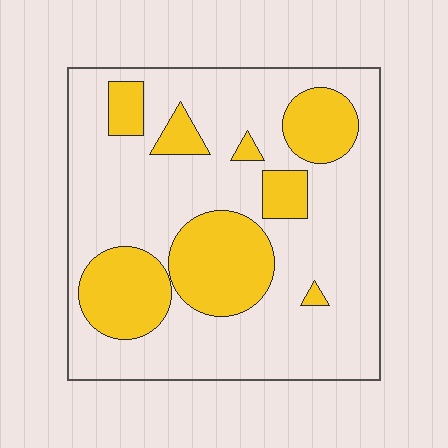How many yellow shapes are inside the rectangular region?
8.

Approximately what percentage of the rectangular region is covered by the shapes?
Approximately 30%.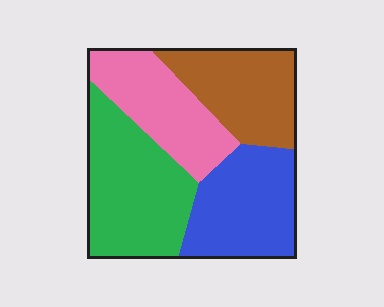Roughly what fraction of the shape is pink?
Pink covers roughly 20% of the shape.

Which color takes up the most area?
Green, at roughly 30%.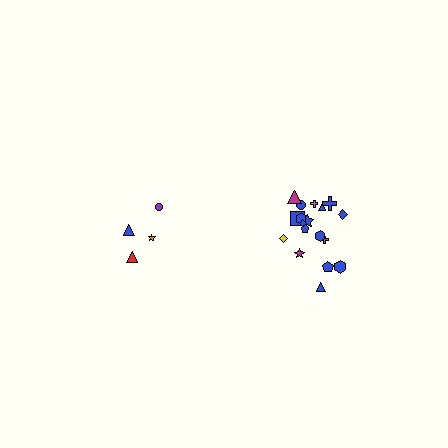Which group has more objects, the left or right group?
The right group.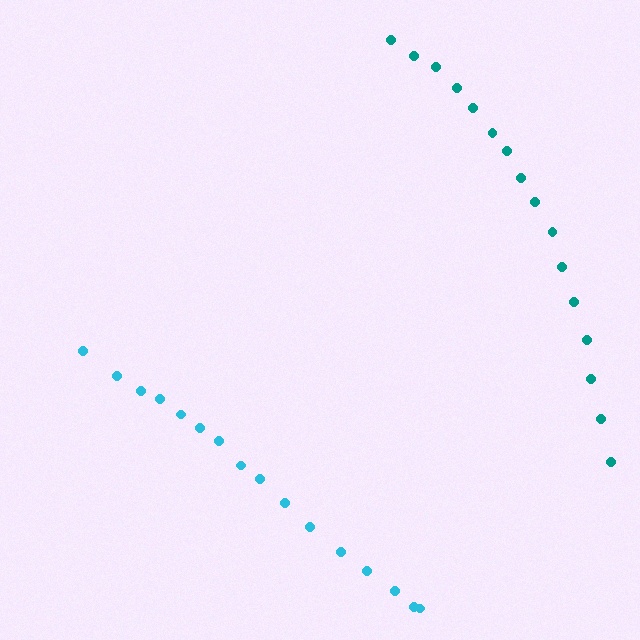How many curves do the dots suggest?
There are 2 distinct paths.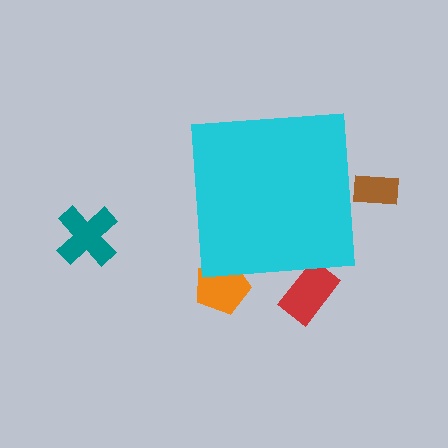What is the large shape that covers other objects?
A cyan square.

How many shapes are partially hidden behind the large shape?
3 shapes are partially hidden.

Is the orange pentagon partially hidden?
Yes, the orange pentagon is partially hidden behind the cyan square.